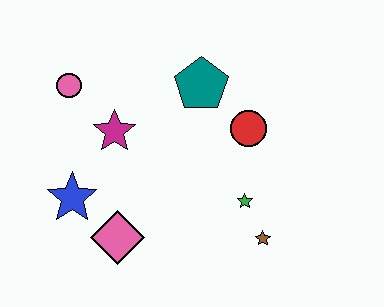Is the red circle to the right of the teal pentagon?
Yes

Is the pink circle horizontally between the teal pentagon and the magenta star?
No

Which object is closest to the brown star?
The green star is closest to the brown star.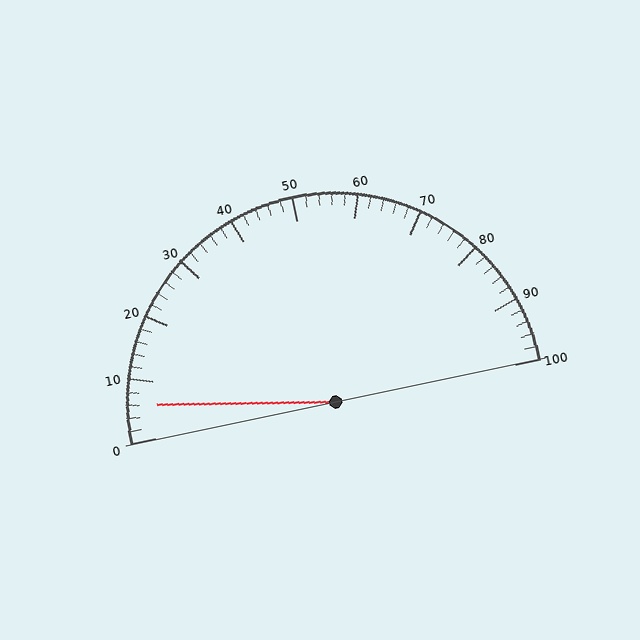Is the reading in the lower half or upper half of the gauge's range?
The reading is in the lower half of the range (0 to 100).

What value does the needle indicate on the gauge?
The needle indicates approximately 6.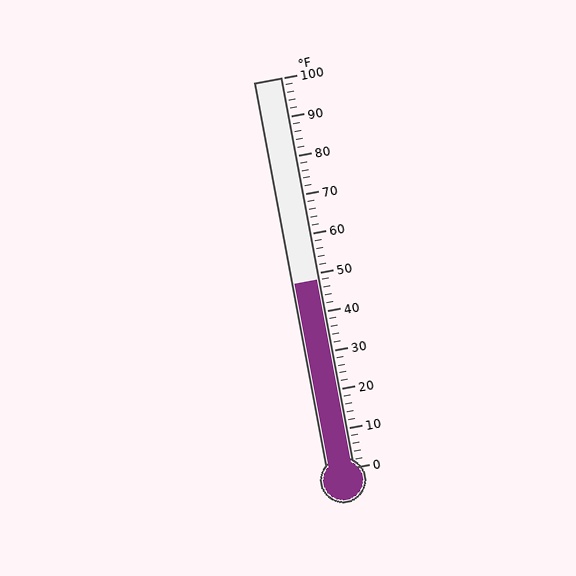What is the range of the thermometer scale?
The thermometer scale ranges from 0°F to 100°F.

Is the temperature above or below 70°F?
The temperature is below 70°F.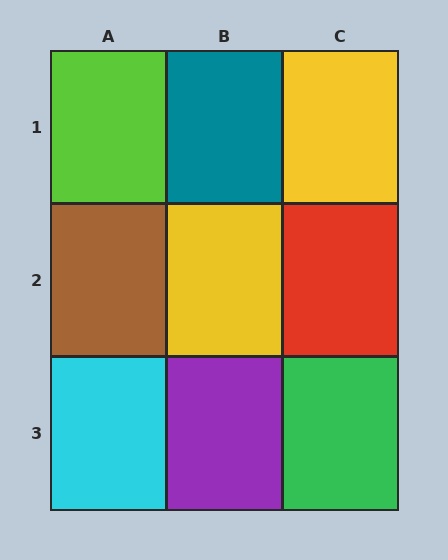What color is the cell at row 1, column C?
Yellow.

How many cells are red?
1 cell is red.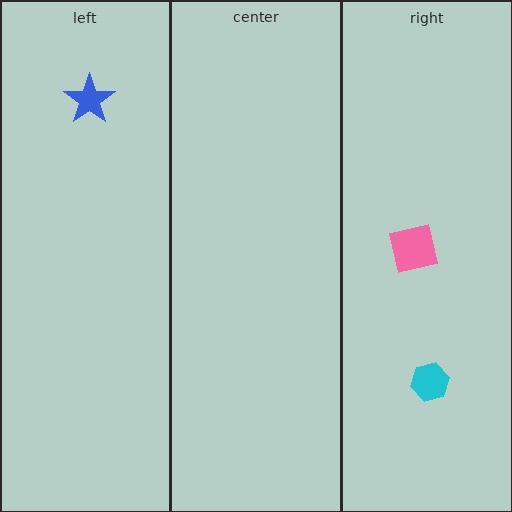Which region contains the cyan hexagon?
The right region.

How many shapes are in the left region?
1.